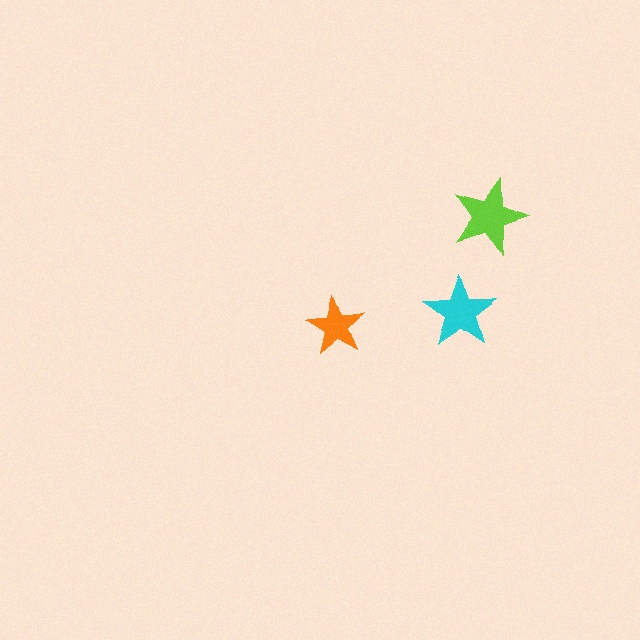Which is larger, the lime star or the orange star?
The lime one.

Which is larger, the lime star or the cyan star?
The lime one.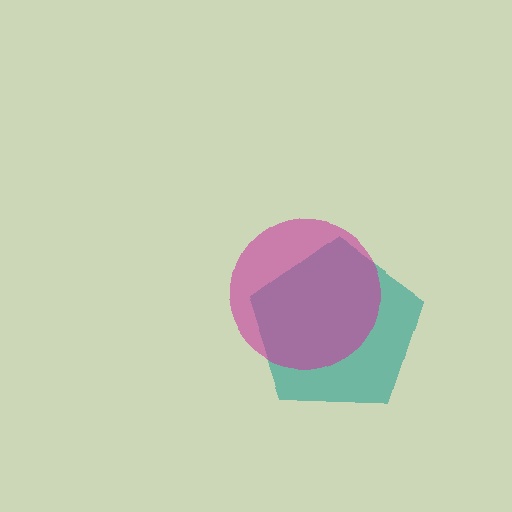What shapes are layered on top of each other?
The layered shapes are: a teal pentagon, a magenta circle.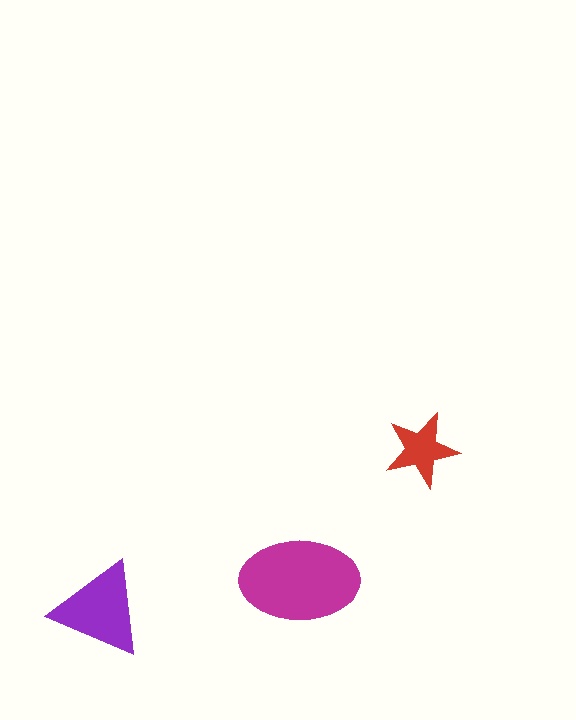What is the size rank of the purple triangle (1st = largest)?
2nd.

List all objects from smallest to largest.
The red star, the purple triangle, the magenta ellipse.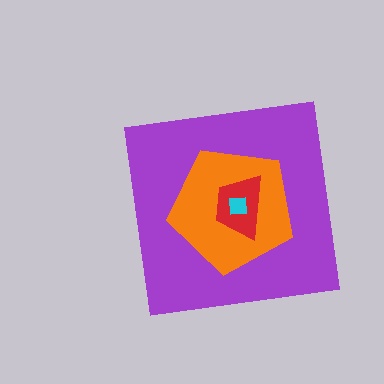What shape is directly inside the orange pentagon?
The red trapezoid.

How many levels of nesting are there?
4.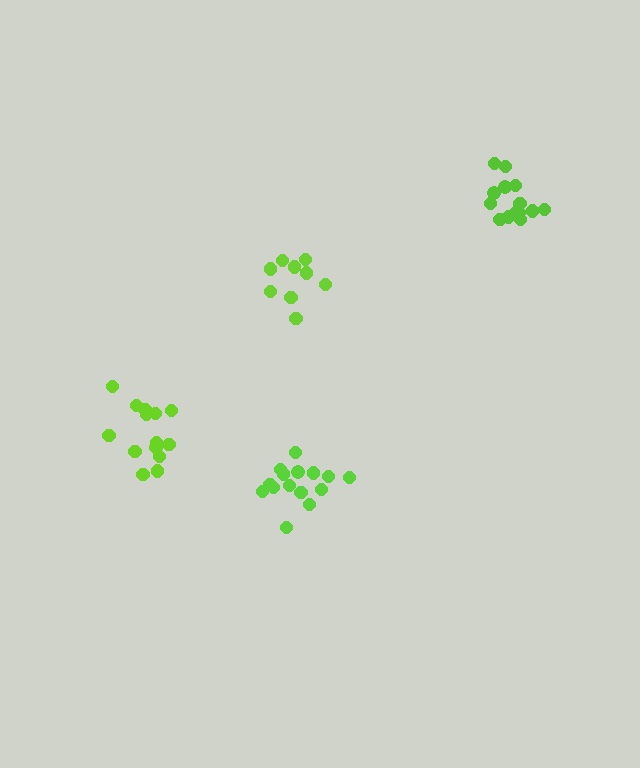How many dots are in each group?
Group 1: 9 dots, Group 2: 15 dots, Group 3: 14 dots, Group 4: 14 dots (52 total).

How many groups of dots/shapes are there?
There are 4 groups.